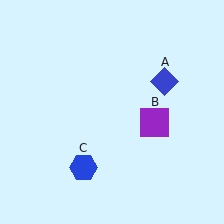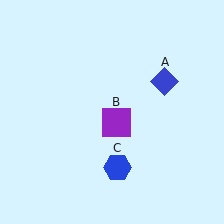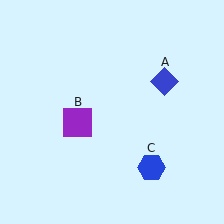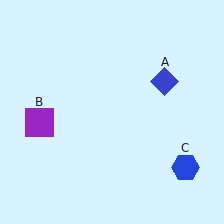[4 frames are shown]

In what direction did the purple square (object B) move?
The purple square (object B) moved left.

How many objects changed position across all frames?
2 objects changed position: purple square (object B), blue hexagon (object C).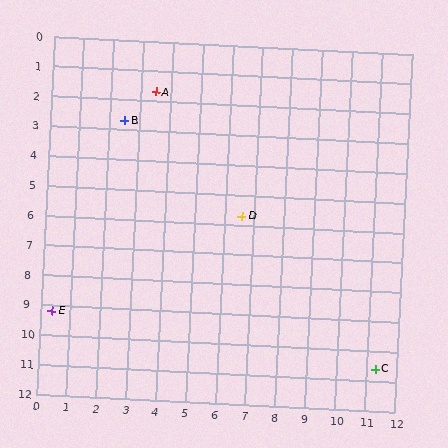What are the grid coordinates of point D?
Point D is at approximately (6.6, 5.7).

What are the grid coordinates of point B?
Point B is at approximately (2.5, 2.7).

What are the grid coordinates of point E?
Point E is at approximately (0.4, 9.2).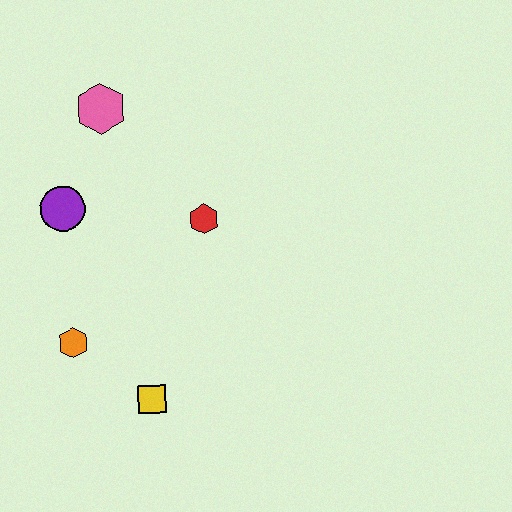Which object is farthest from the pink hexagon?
The yellow square is farthest from the pink hexagon.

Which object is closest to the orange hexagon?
The yellow square is closest to the orange hexagon.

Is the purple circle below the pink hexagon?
Yes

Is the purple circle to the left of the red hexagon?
Yes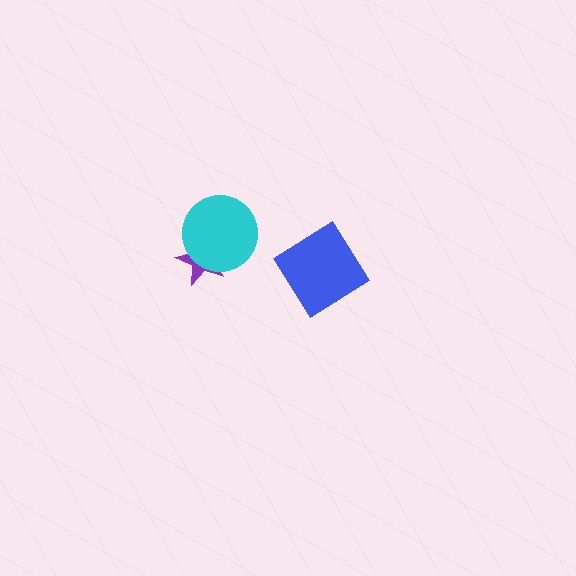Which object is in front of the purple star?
The cyan circle is in front of the purple star.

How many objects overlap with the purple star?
1 object overlaps with the purple star.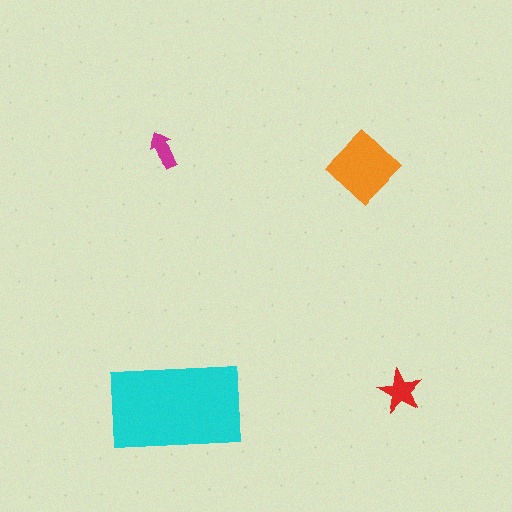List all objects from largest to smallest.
The cyan rectangle, the orange diamond, the red star, the magenta arrow.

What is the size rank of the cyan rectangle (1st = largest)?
1st.